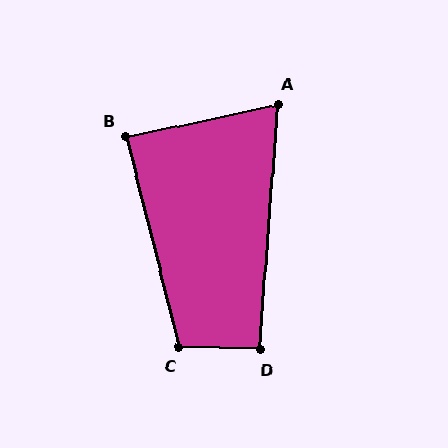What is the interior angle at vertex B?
Approximately 88 degrees (approximately right).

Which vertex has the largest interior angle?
C, at approximately 106 degrees.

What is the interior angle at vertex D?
Approximately 92 degrees (approximately right).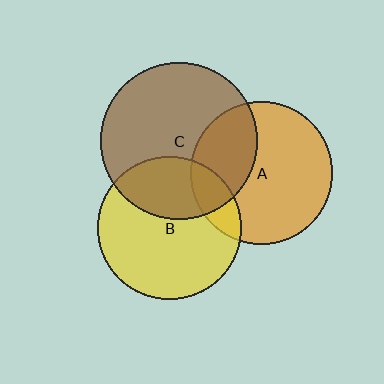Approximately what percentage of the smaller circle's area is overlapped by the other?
Approximately 35%.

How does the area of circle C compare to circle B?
Approximately 1.2 times.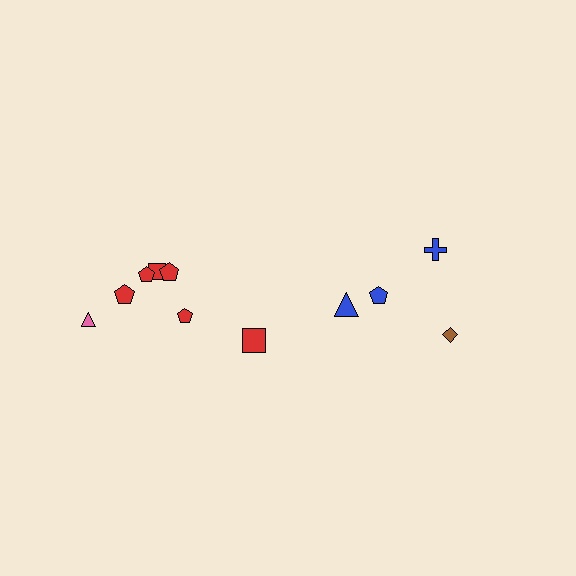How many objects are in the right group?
There are 4 objects.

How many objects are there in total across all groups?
There are 11 objects.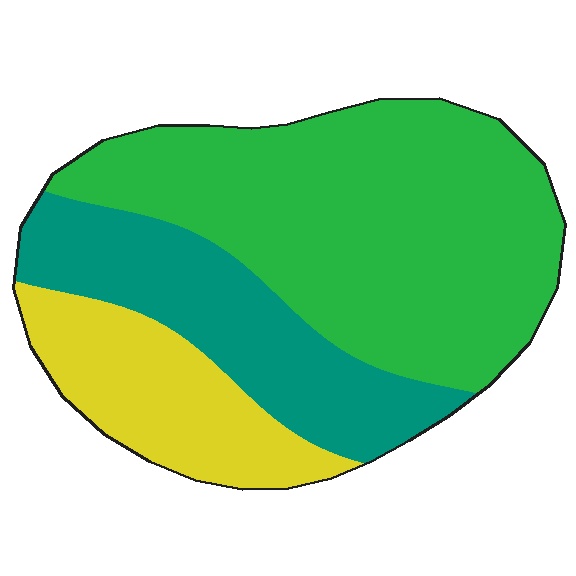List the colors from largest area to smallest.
From largest to smallest: green, teal, yellow.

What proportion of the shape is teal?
Teal takes up between a sixth and a third of the shape.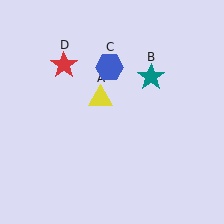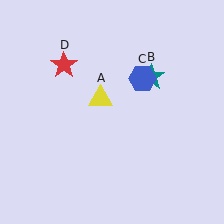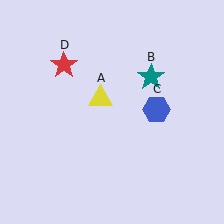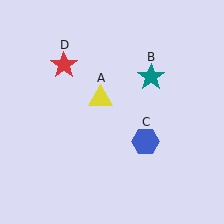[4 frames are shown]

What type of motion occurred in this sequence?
The blue hexagon (object C) rotated clockwise around the center of the scene.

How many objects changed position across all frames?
1 object changed position: blue hexagon (object C).